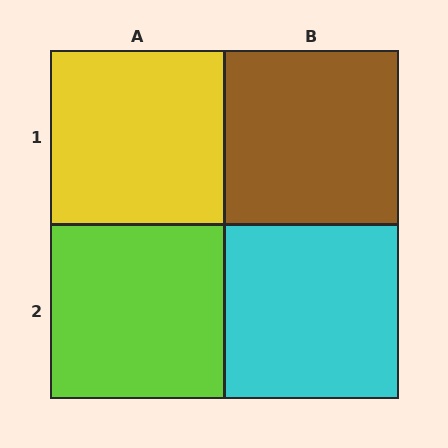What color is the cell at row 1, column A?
Yellow.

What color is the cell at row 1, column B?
Brown.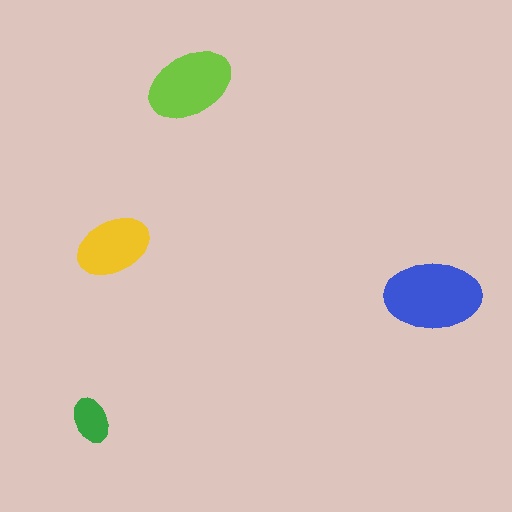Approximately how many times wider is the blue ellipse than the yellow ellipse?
About 1.5 times wider.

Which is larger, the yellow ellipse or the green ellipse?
The yellow one.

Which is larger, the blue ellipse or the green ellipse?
The blue one.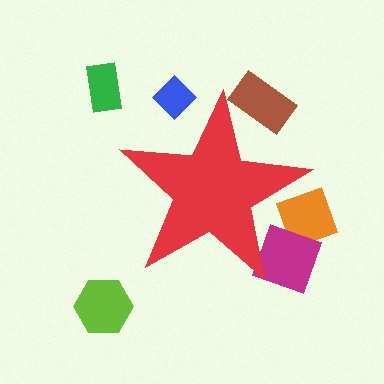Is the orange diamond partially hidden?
Yes, the orange diamond is partially hidden behind the red star.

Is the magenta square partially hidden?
Yes, the magenta square is partially hidden behind the red star.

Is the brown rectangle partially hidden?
Yes, the brown rectangle is partially hidden behind the red star.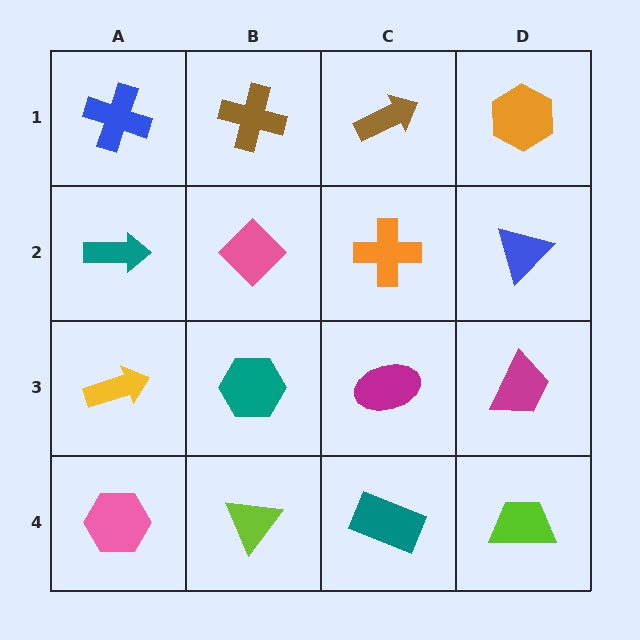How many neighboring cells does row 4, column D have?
2.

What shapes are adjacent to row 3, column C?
An orange cross (row 2, column C), a teal rectangle (row 4, column C), a teal hexagon (row 3, column B), a magenta trapezoid (row 3, column D).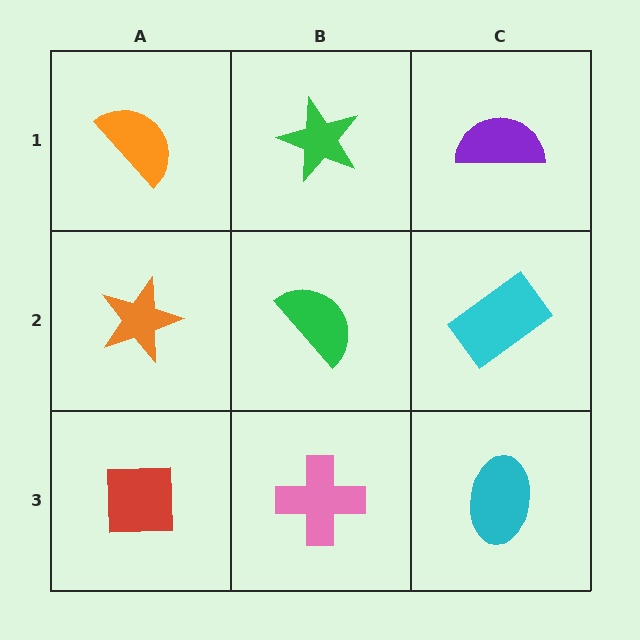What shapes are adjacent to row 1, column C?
A cyan rectangle (row 2, column C), a green star (row 1, column B).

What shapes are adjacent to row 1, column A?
An orange star (row 2, column A), a green star (row 1, column B).